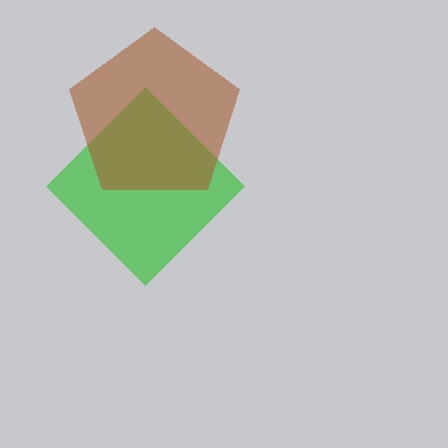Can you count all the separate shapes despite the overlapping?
Yes, there are 2 separate shapes.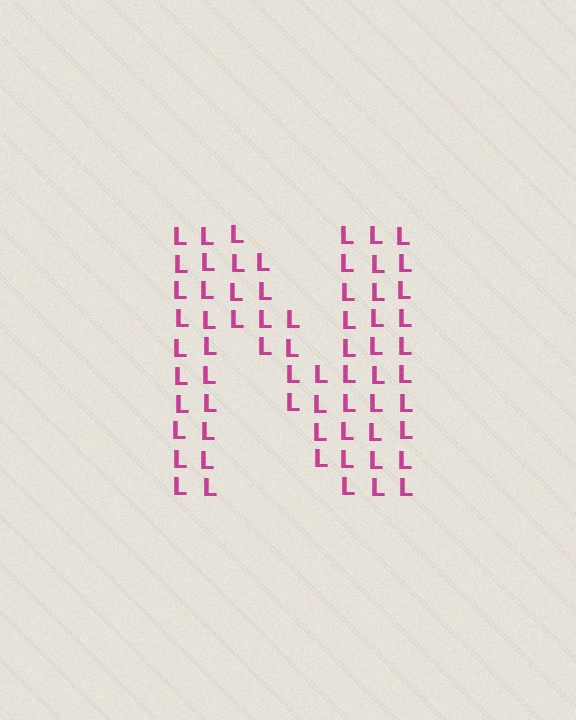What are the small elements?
The small elements are letter L's.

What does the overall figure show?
The overall figure shows the letter N.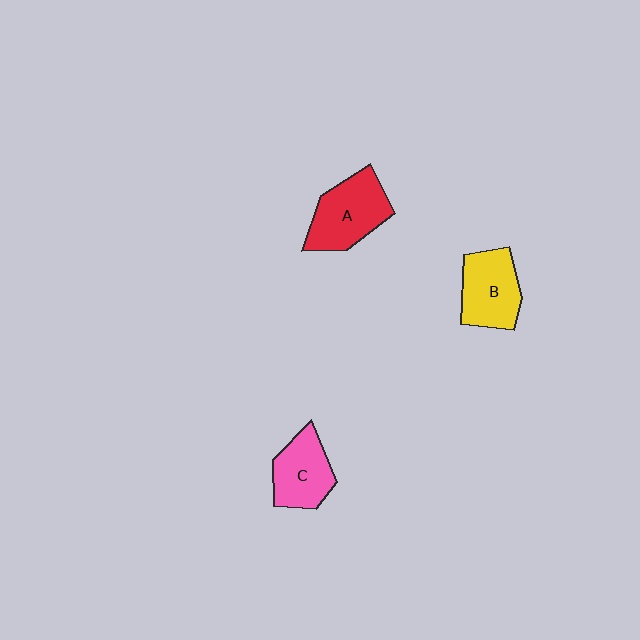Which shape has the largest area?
Shape A (red).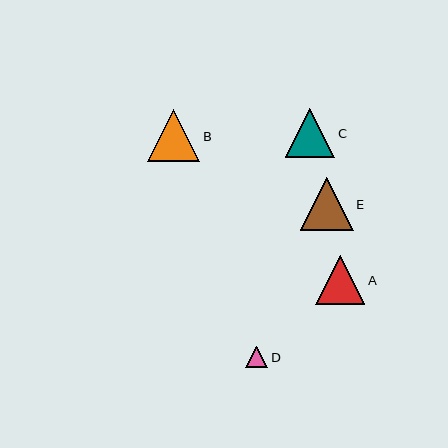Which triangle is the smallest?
Triangle D is the smallest with a size of approximately 22 pixels.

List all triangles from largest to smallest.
From largest to smallest: E, B, C, A, D.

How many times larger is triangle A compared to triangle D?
Triangle A is approximately 2.2 times the size of triangle D.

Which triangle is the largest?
Triangle E is the largest with a size of approximately 53 pixels.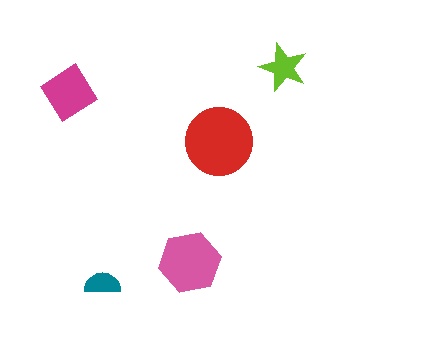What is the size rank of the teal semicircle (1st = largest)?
5th.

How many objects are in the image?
There are 5 objects in the image.